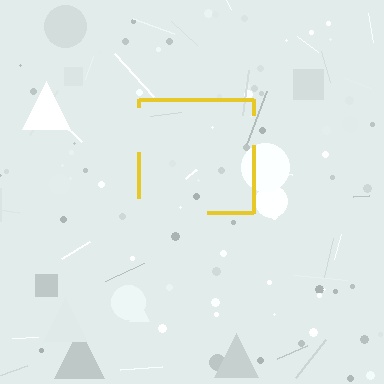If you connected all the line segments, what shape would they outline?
They would outline a square.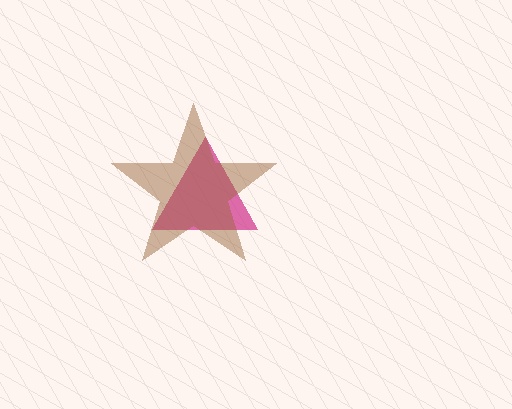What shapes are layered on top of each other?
The layered shapes are: a magenta triangle, a brown star.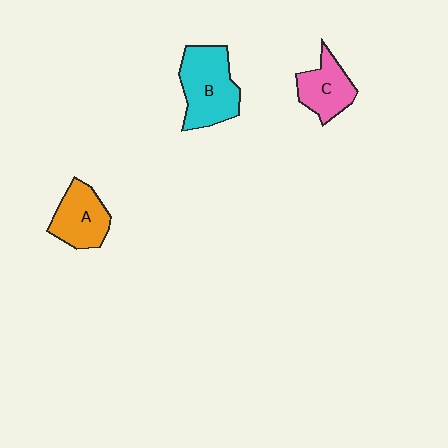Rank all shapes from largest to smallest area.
From largest to smallest: B (cyan), A (orange), C (pink).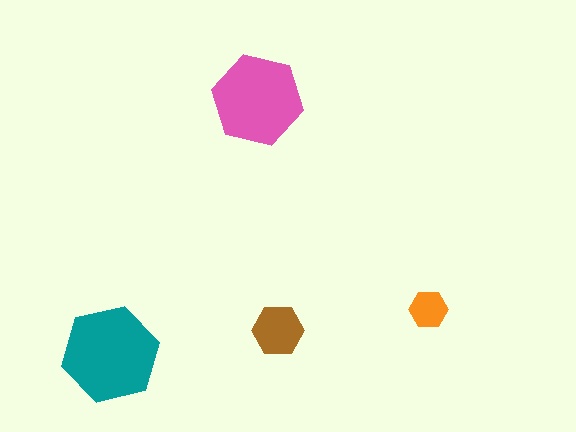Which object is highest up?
The pink hexagon is topmost.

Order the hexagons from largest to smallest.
the teal one, the pink one, the brown one, the orange one.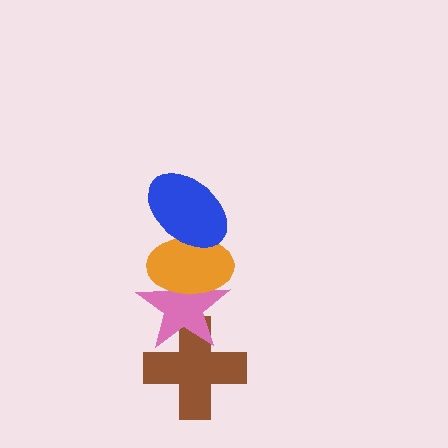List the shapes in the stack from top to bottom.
From top to bottom: the blue ellipse, the orange ellipse, the pink star, the brown cross.